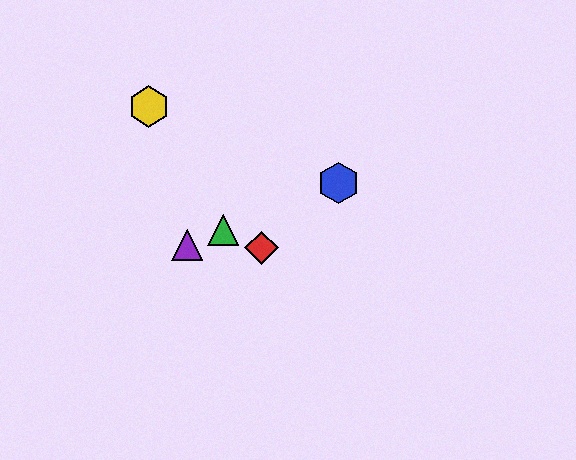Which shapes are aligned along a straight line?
The blue hexagon, the green triangle, the purple triangle are aligned along a straight line.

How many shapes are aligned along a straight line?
3 shapes (the blue hexagon, the green triangle, the purple triangle) are aligned along a straight line.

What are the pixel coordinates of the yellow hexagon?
The yellow hexagon is at (149, 107).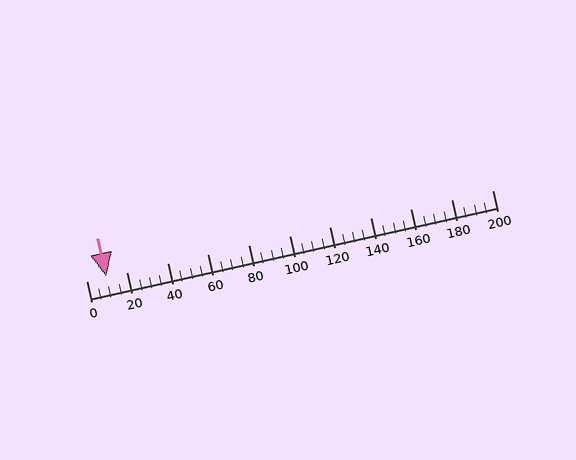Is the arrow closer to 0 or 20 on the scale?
The arrow is closer to 20.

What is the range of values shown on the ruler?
The ruler shows values from 0 to 200.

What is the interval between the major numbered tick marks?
The major tick marks are spaced 20 units apart.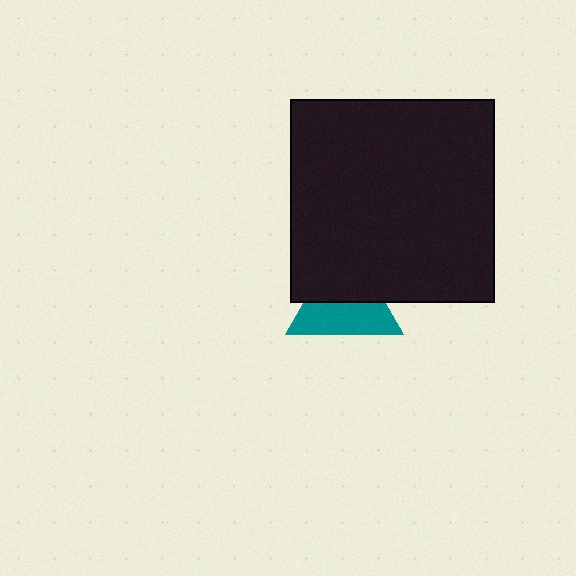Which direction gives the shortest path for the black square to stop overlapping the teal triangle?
Moving up gives the shortest separation.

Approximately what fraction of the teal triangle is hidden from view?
Roughly 48% of the teal triangle is hidden behind the black square.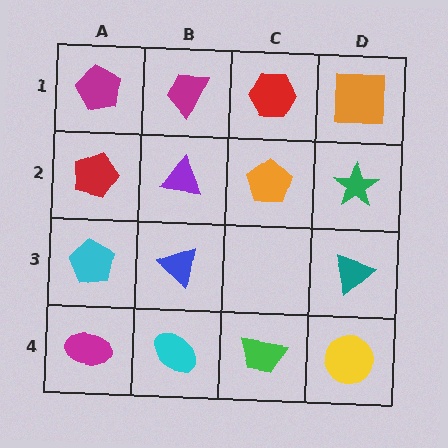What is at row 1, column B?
A magenta trapezoid.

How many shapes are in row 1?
4 shapes.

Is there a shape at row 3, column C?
No, that cell is empty.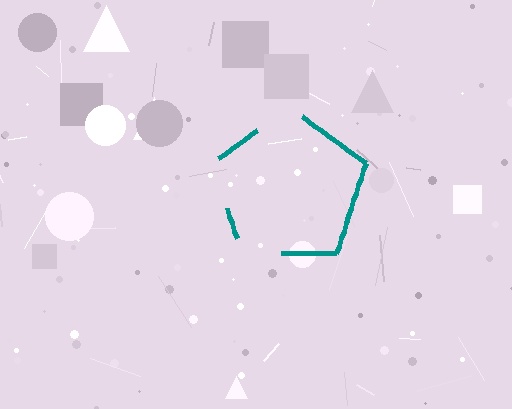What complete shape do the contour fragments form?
The contour fragments form a pentagon.